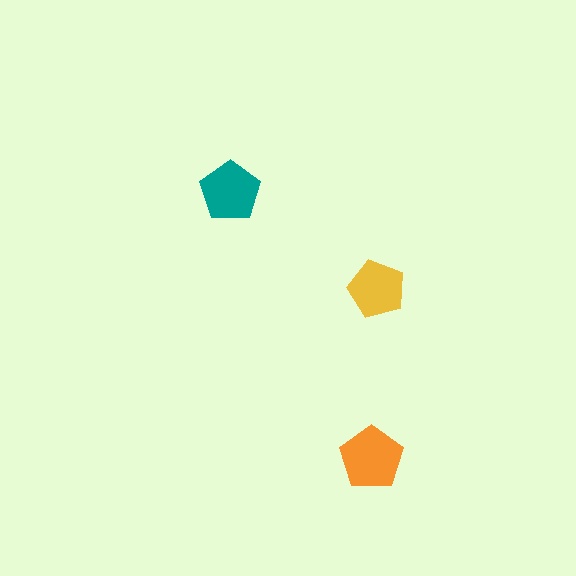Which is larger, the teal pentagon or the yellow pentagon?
The teal one.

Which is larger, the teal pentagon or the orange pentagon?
The orange one.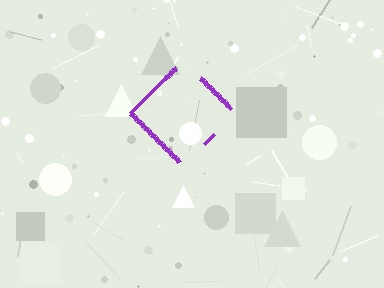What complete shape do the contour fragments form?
The contour fragments form a diamond.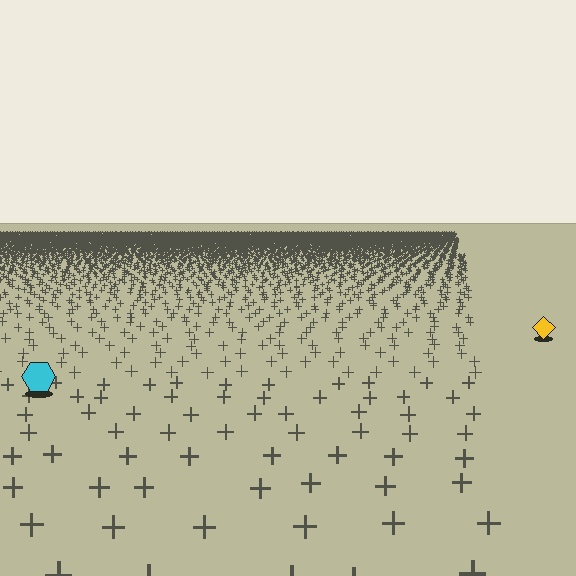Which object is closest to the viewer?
The cyan hexagon is closest. The texture marks near it are larger and more spread out.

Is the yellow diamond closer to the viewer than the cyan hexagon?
No. The cyan hexagon is closer — you can tell from the texture gradient: the ground texture is coarser near it.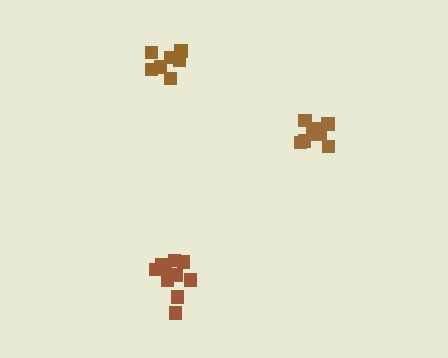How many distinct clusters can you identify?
There are 3 distinct clusters.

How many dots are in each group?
Group 1: 7 dots, Group 2: 11 dots, Group 3: 9 dots (27 total).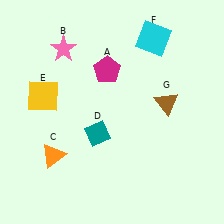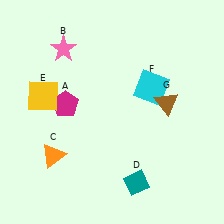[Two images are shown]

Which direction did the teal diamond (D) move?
The teal diamond (D) moved down.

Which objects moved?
The objects that moved are: the magenta pentagon (A), the teal diamond (D), the cyan square (F).